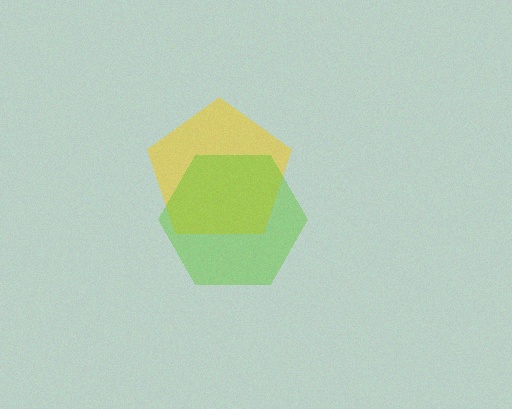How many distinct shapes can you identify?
There are 2 distinct shapes: a yellow pentagon, a lime hexagon.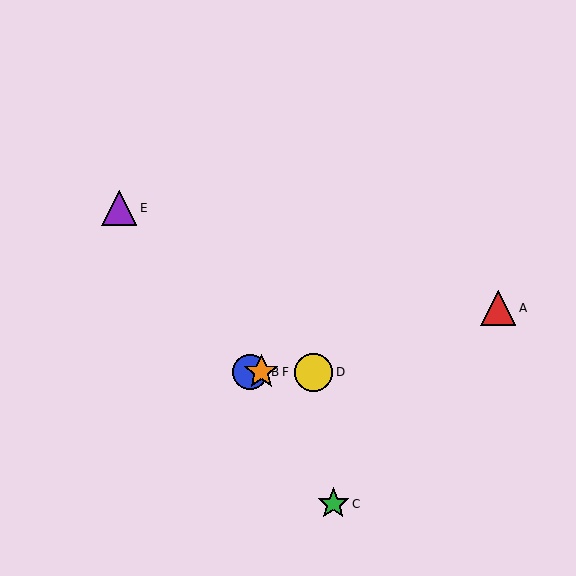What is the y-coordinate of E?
Object E is at y≈208.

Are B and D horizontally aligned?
Yes, both are at y≈372.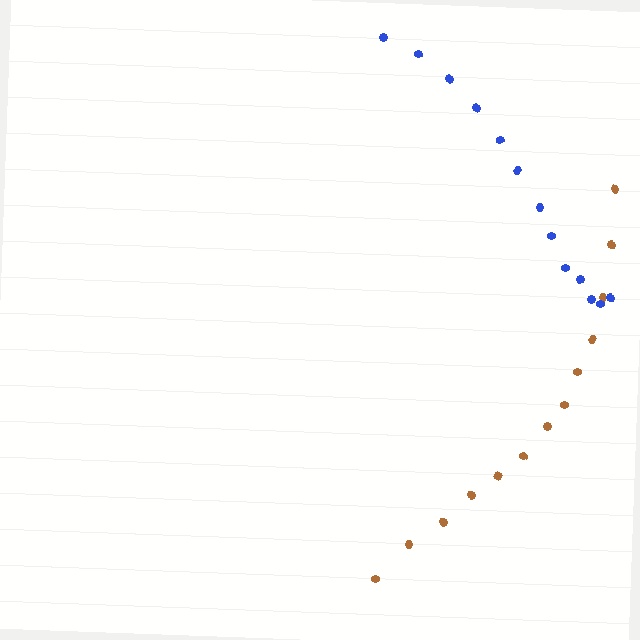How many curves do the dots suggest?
There are 2 distinct paths.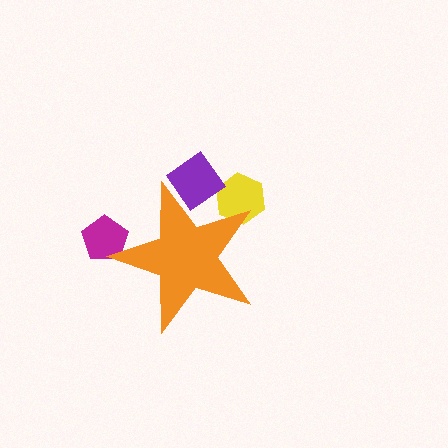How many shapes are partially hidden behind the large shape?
3 shapes are partially hidden.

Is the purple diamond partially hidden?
Yes, the purple diamond is partially hidden behind the orange star.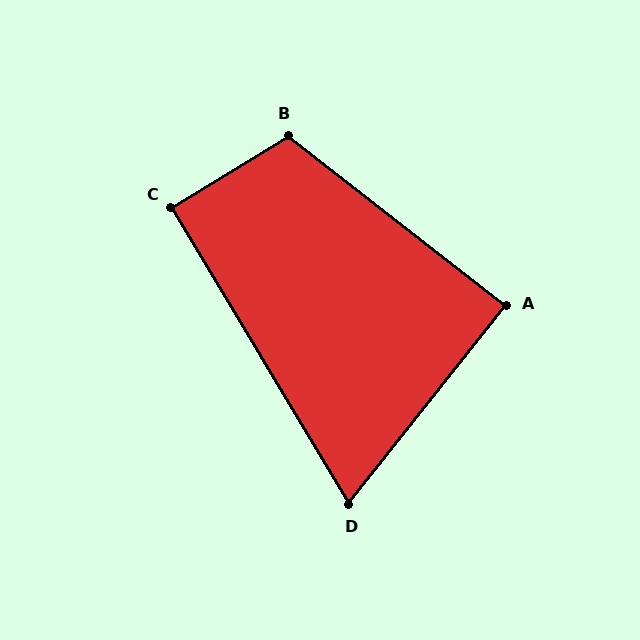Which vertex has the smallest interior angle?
D, at approximately 69 degrees.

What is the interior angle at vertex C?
Approximately 91 degrees (approximately right).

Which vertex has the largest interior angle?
B, at approximately 111 degrees.